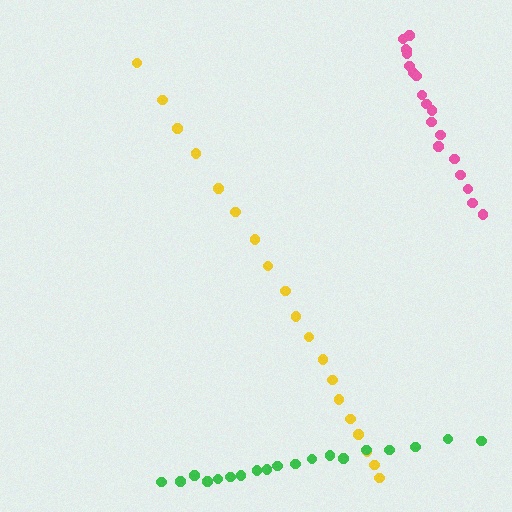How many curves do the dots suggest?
There are 3 distinct paths.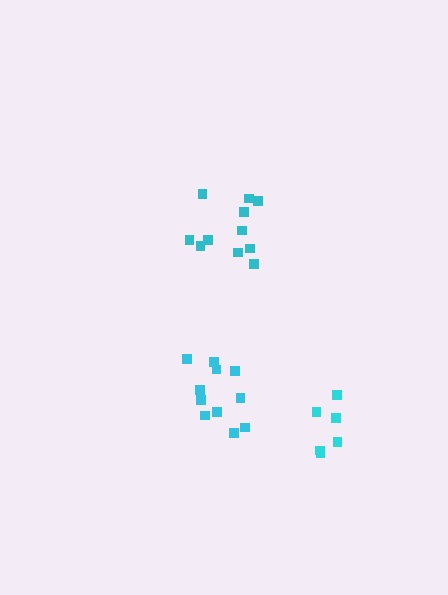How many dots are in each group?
Group 1: 6 dots, Group 2: 11 dots, Group 3: 11 dots (28 total).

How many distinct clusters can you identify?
There are 3 distinct clusters.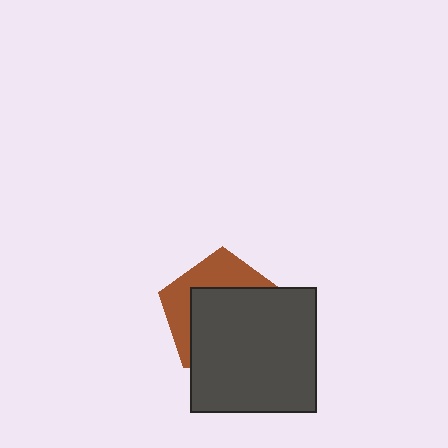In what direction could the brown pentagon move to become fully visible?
The brown pentagon could move toward the upper-left. That would shift it out from behind the dark gray square entirely.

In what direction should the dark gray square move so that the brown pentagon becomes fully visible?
The dark gray square should move toward the lower-right. That is the shortest direction to clear the overlap and leave the brown pentagon fully visible.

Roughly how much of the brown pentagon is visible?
A small part of it is visible (roughly 37%).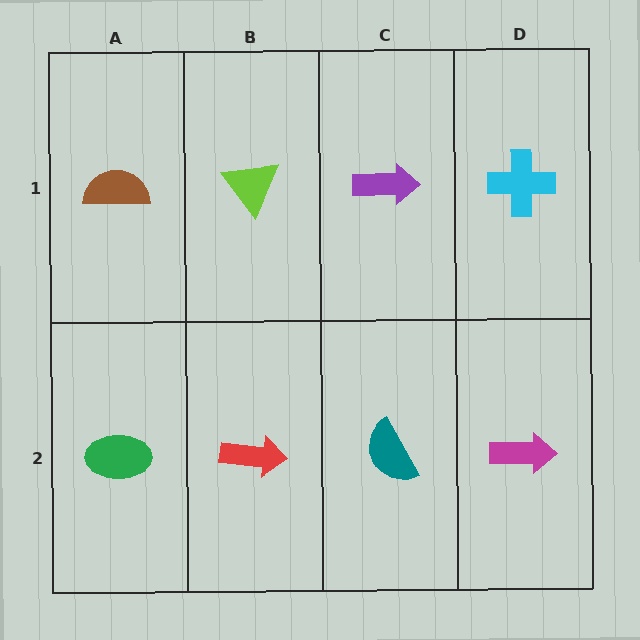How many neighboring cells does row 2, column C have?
3.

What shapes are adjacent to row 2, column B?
A lime triangle (row 1, column B), a green ellipse (row 2, column A), a teal semicircle (row 2, column C).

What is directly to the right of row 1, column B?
A purple arrow.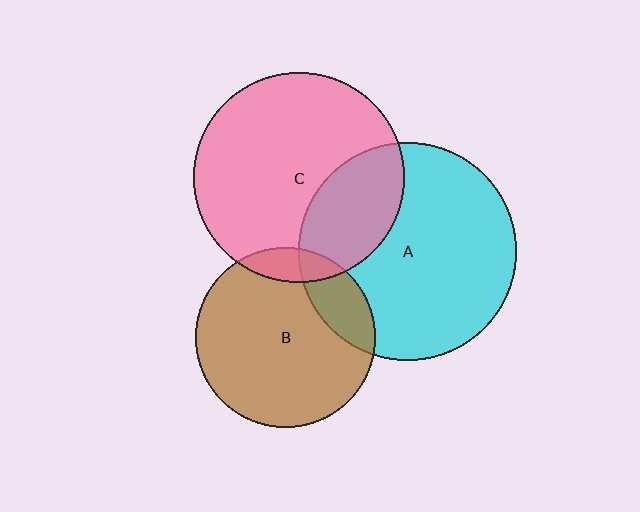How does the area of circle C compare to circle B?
Approximately 1.4 times.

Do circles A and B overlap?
Yes.